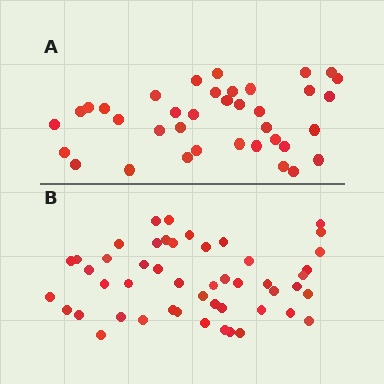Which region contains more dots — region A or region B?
Region B (the bottom region) has more dots.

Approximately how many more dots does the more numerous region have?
Region B has roughly 12 or so more dots than region A.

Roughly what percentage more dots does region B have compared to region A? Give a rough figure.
About 30% more.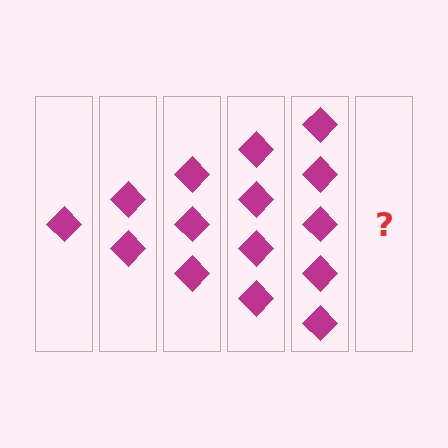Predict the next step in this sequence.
The next step is 6 diamonds.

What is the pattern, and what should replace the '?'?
The pattern is that each step adds one more diamond. The '?' should be 6 diamonds.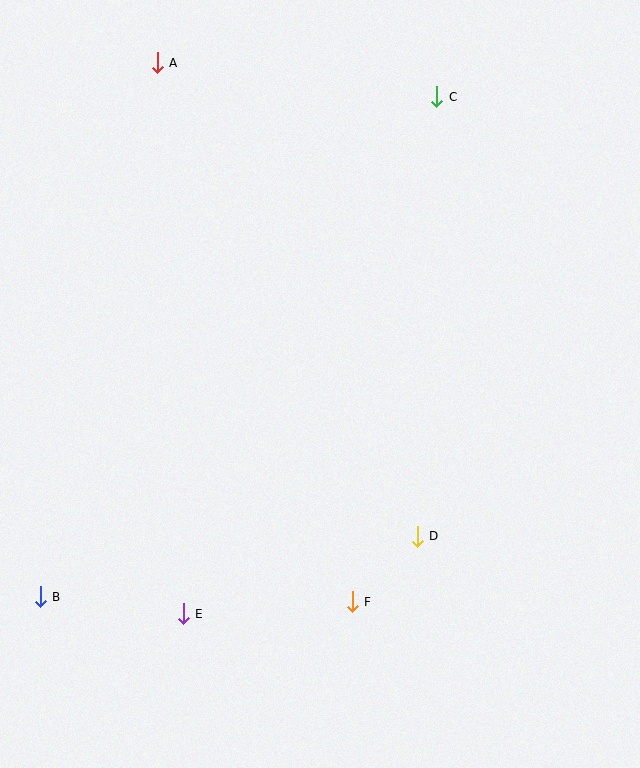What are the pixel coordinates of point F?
Point F is at (352, 601).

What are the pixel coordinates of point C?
Point C is at (437, 97).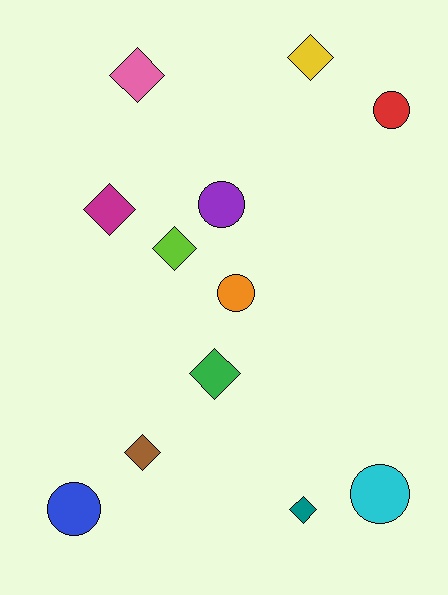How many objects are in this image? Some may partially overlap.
There are 12 objects.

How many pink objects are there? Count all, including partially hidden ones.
There is 1 pink object.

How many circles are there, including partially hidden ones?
There are 5 circles.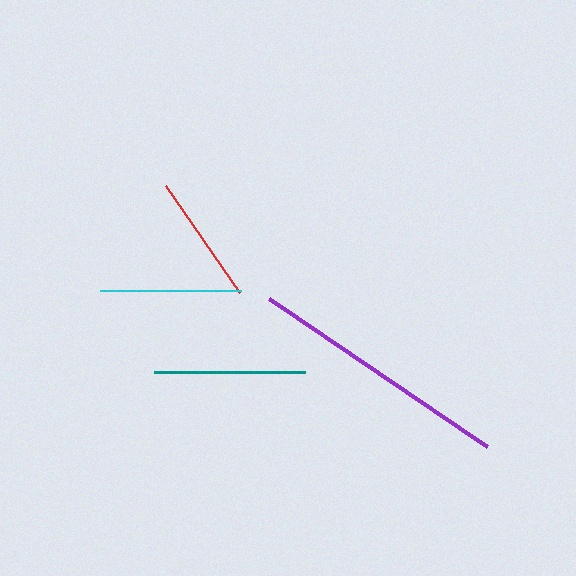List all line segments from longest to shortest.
From longest to shortest: purple, teal, cyan, red.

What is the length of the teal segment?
The teal segment is approximately 151 pixels long.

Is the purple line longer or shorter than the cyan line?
The purple line is longer than the cyan line.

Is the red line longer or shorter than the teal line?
The teal line is longer than the red line.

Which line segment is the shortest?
The red line is the shortest at approximately 130 pixels.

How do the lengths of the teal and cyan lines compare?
The teal and cyan lines are approximately the same length.